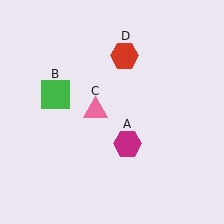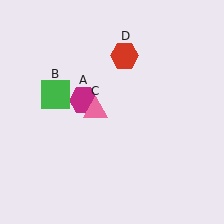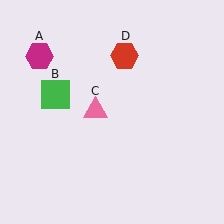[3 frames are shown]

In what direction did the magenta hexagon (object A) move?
The magenta hexagon (object A) moved up and to the left.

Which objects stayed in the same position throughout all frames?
Green square (object B) and pink triangle (object C) and red hexagon (object D) remained stationary.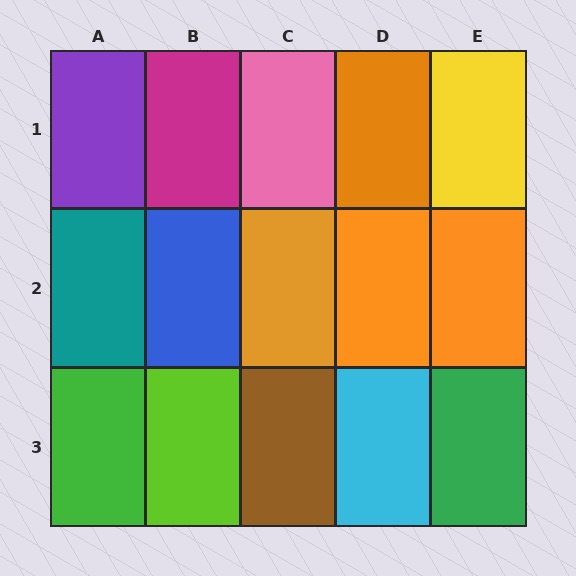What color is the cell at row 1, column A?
Purple.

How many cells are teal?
1 cell is teal.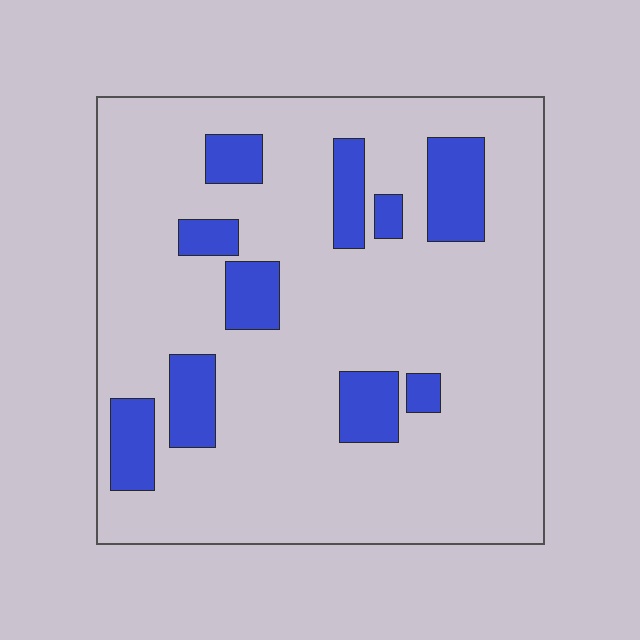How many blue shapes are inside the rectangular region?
10.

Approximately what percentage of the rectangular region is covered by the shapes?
Approximately 15%.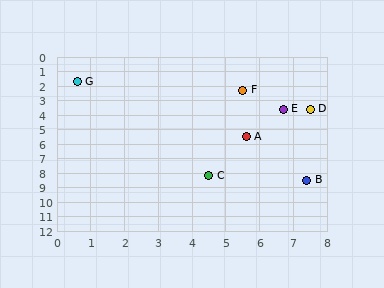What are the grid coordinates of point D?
Point D is at approximately (7.5, 3.6).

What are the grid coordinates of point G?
Point G is at approximately (0.6, 1.7).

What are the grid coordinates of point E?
Point E is at approximately (6.7, 3.6).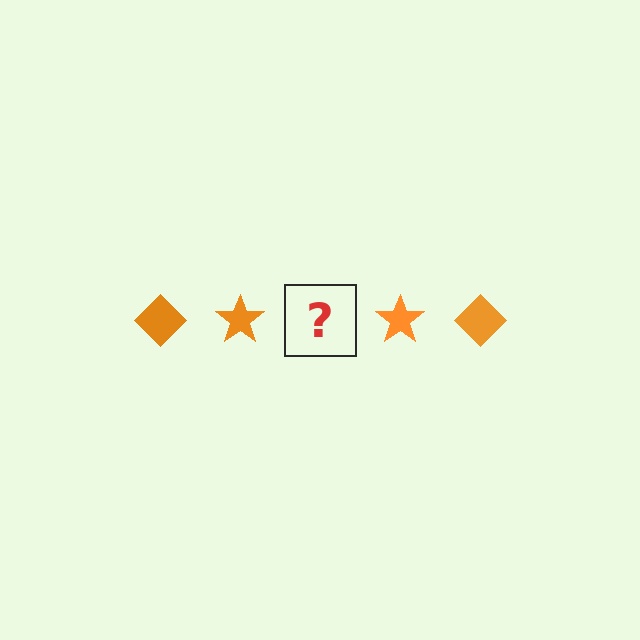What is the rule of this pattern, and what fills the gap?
The rule is that the pattern cycles through diamond, star shapes in orange. The gap should be filled with an orange diamond.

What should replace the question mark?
The question mark should be replaced with an orange diamond.